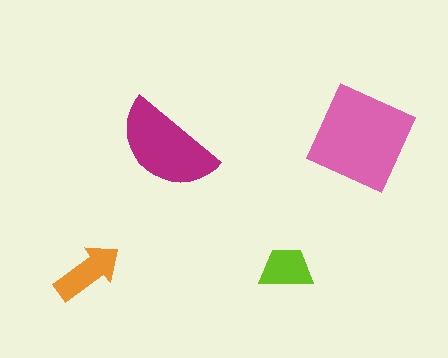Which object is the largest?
The pink diamond.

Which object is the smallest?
The lime trapezoid.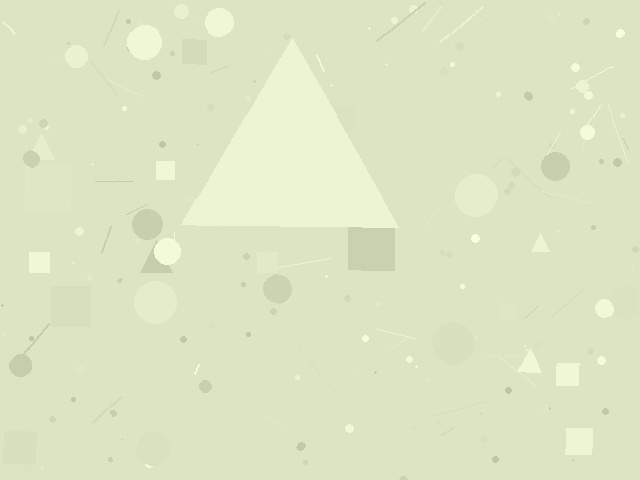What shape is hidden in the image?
A triangle is hidden in the image.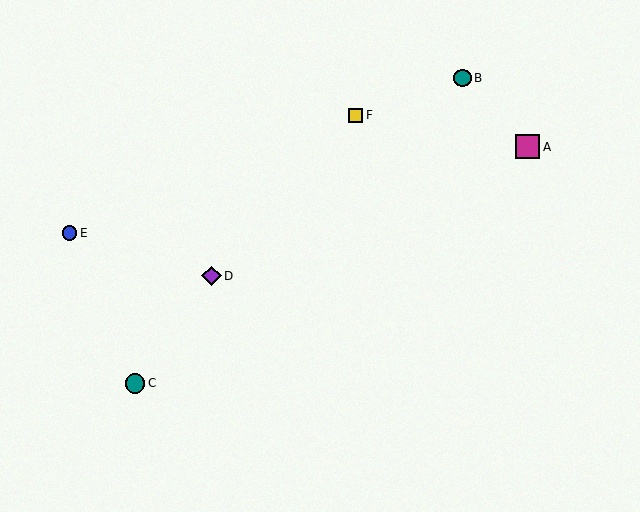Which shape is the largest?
The magenta square (labeled A) is the largest.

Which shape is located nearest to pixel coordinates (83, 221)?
The blue circle (labeled E) at (69, 233) is nearest to that location.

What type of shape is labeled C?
Shape C is a teal circle.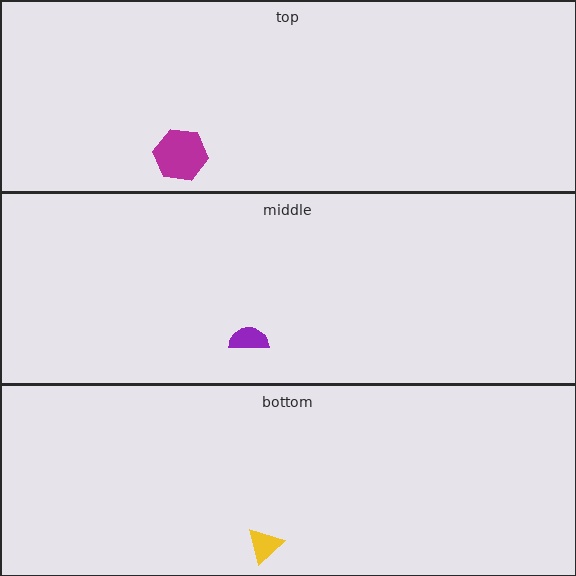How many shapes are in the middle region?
1.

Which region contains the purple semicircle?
The middle region.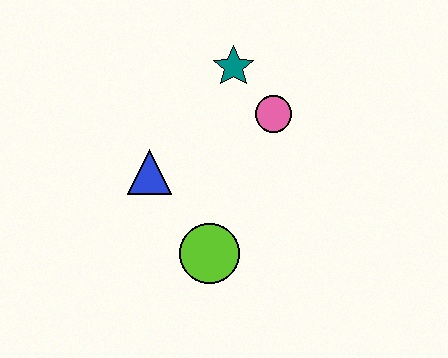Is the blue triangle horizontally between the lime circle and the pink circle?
No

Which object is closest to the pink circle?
The teal star is closest to the pink circle.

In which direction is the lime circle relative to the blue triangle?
The lime circle is below the blue triangle.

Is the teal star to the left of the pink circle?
Yes